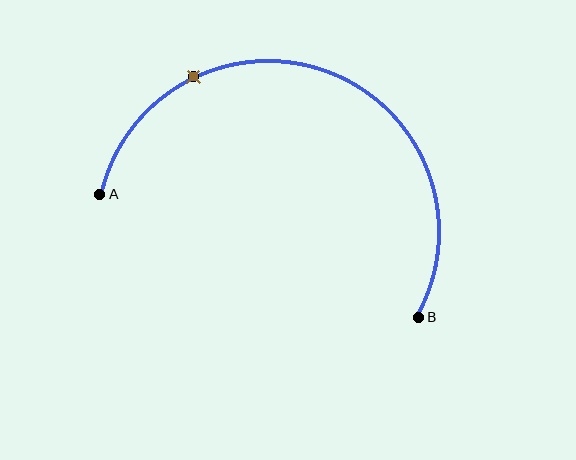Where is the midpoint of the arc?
The arc midpoint is the point on the curve farthest from the straight line joining A and B. It sits above that line.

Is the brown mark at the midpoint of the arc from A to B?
No. The brown mark lies on the arc but is closer to endpoint A. The arc midpoint would be at the point on the curve equidistant along the arc from both A and B.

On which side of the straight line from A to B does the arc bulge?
The arc bulges above the straight line connecting A and B.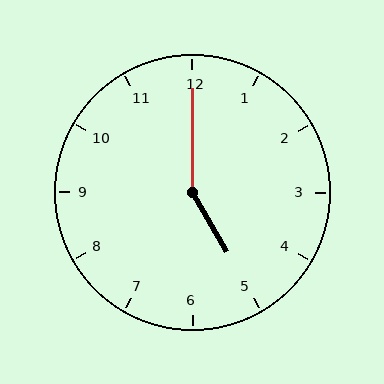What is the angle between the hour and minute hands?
Approximately 150 degrees.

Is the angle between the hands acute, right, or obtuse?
It is obtuse.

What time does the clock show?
5:00.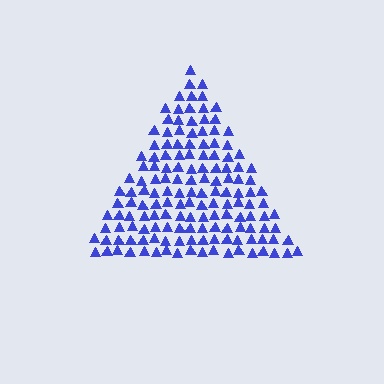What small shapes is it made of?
It is made of small triangles.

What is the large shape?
The large shape is a triangle.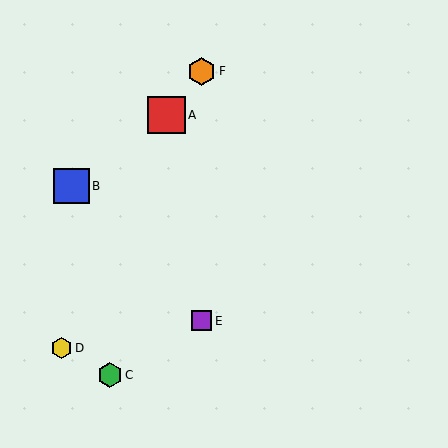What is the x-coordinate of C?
Object C is at x≈110.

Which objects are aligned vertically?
Objects E, F are aligned vertically.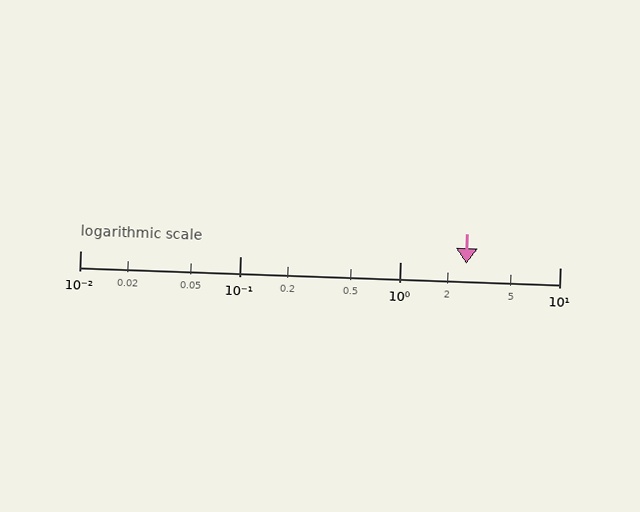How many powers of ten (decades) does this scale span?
The scale spans 3 decades, from 0.01 to 10.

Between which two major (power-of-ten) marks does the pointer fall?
The pointer is between 1 and 10.